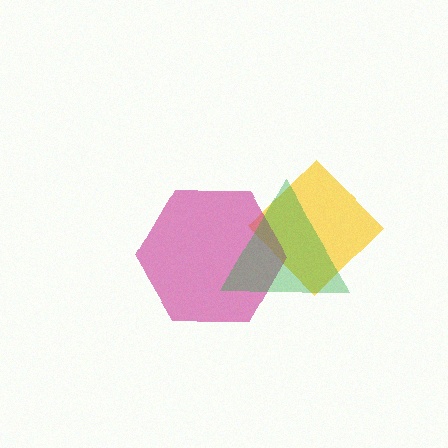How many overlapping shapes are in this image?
There are 3 overlapping shapes in the image.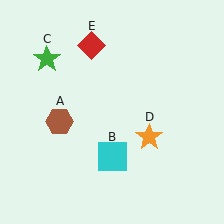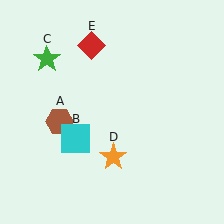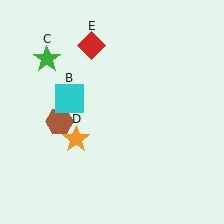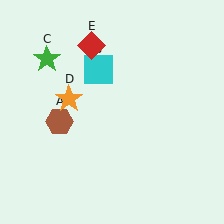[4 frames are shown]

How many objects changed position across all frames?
2 objects changed position: cyan square (object B), orange star (object D).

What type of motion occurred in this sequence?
The cyan square (object B), orange star (object D) rotated clockwise around the center of the scene.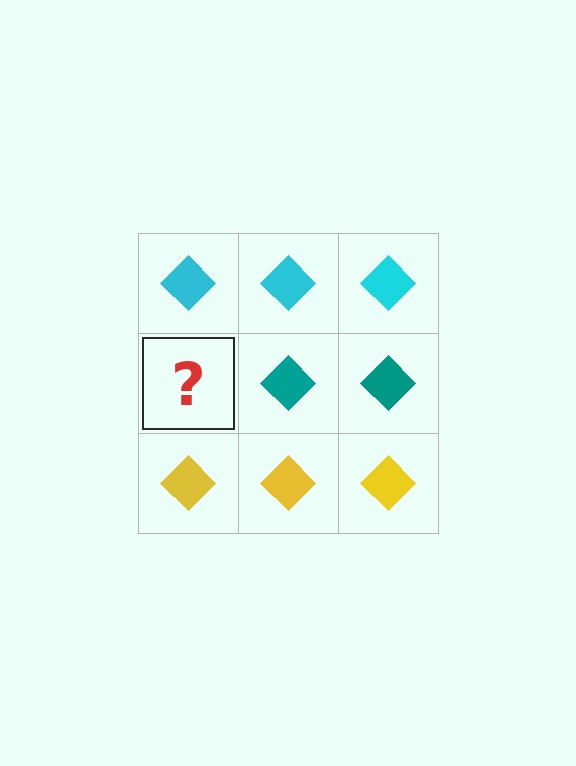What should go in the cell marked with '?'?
The missing cell should contain a teal diamond.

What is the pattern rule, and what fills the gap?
The rule is that each row has a consistent color. The gap should be filled with a teal diamond.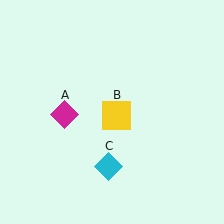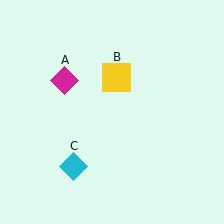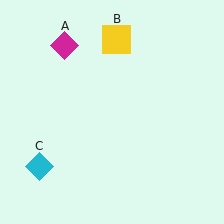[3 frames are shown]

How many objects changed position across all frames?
3 objects changed position: magenta diamond (object A), yellow square (object B), cyan diamond (object C).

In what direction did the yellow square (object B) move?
The yellow square (object B) moved up.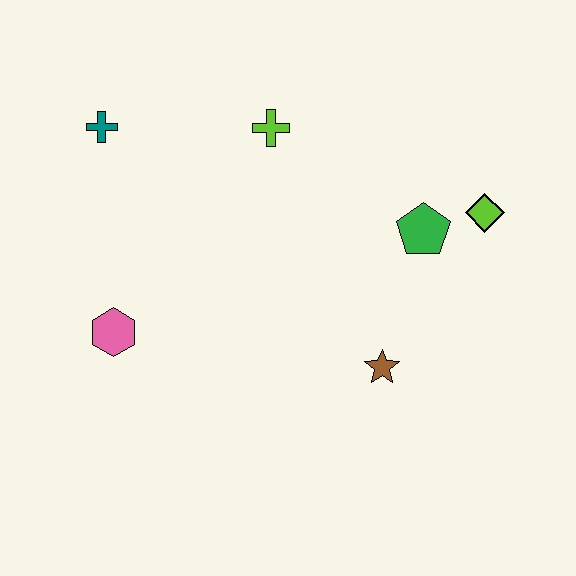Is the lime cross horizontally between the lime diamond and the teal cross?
Yes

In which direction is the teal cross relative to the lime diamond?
The teal cross is to the left of the lime diamond.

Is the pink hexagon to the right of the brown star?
No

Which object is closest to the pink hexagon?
The teal cross is closest to the pink hexagon.